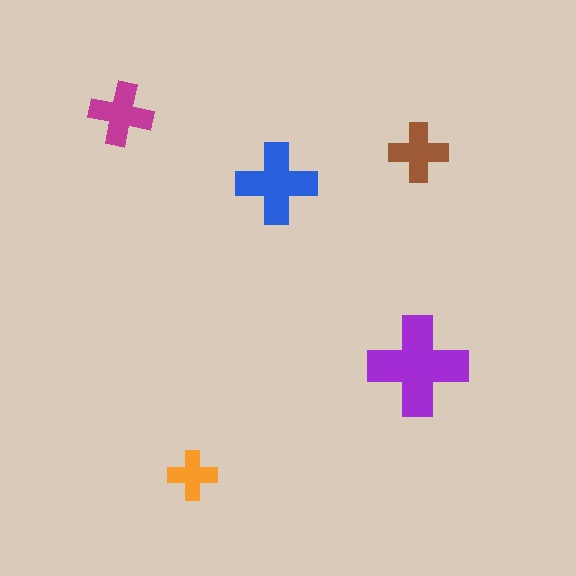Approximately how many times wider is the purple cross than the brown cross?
About 1.5 times wider.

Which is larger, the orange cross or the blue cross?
The blue one.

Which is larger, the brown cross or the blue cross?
The blue one.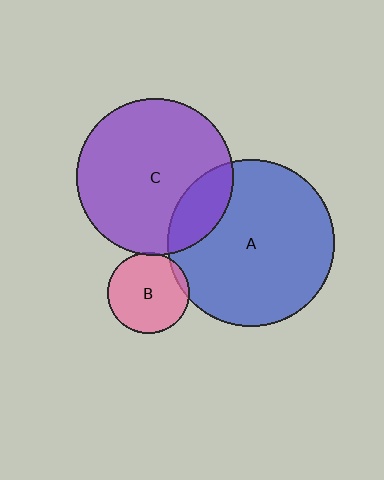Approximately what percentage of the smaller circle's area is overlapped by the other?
Approximately 5%.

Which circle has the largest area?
Circle A (blue).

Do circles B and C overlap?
Yes.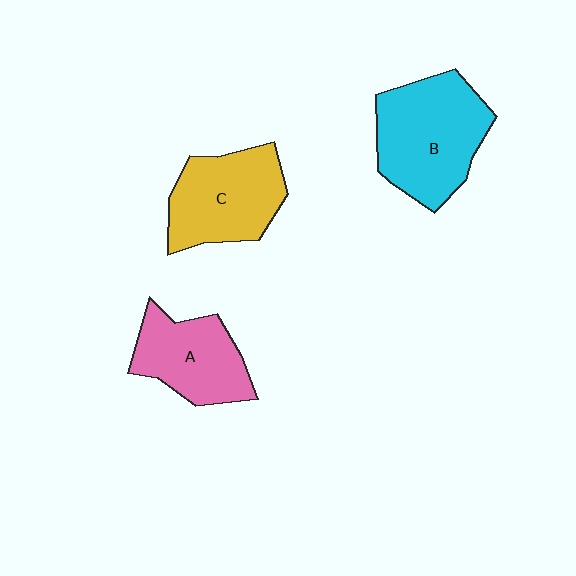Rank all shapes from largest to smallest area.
From largest to smallest: B (cyan), C (yellow), A (pink).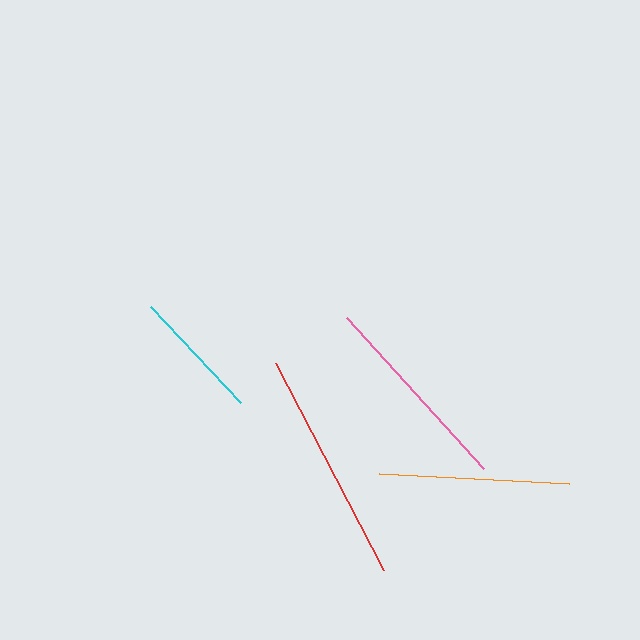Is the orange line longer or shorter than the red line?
The red line is longer than the orange line.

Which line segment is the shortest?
The cyan line is the shortest at approximately 132 pixels.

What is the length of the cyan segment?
The cyan segment is approximately 132 pixels long.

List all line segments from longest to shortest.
From longest to shortest: red, pink, orange, cyan.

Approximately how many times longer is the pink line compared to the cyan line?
The pink line is approximately 1.6 times the length of the cyan line.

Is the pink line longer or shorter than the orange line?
The pink line is longer than the orange line.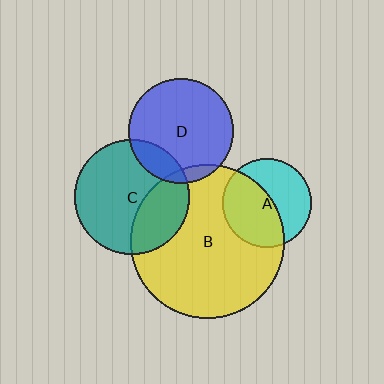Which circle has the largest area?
Circle B (yellow).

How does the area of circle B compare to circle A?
Approximately 3.0 times.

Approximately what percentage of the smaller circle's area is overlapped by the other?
Approximately 15%.